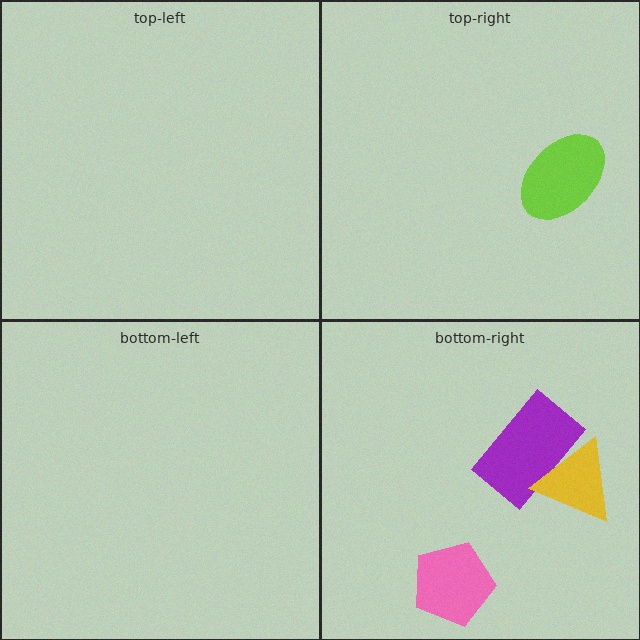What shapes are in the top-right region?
The lime ellipse.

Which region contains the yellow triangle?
The bottom-right region.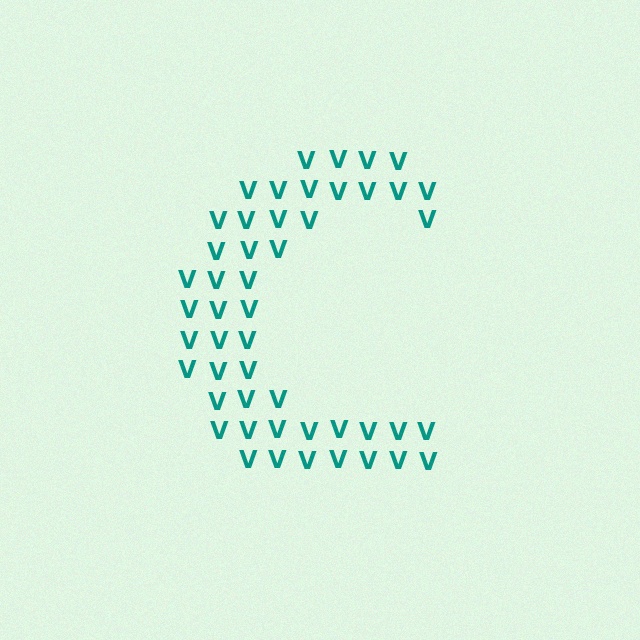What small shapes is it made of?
It is made of small letter V's.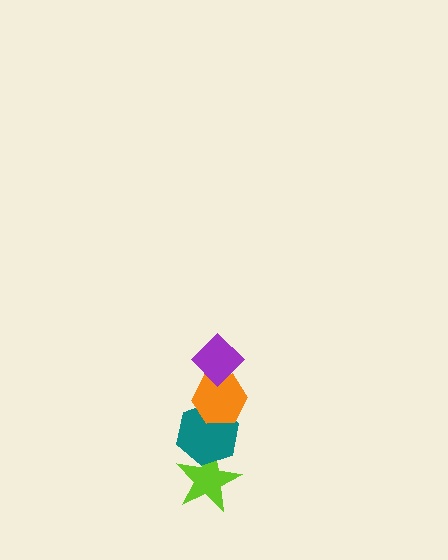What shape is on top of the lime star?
The teal hexagon is on top of the lime star.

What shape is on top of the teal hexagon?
The orange hexagon is on top of the teal hexagon.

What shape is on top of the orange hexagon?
The purple diamond is on top of the orange hexagon.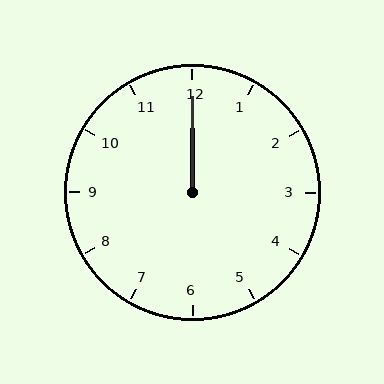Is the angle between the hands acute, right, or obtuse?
It is acute.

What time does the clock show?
12:00.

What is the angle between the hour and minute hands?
Approximately 0 degrees.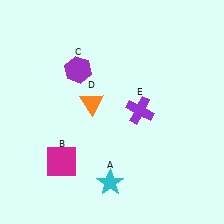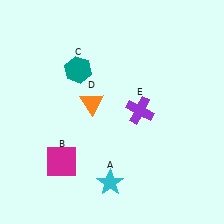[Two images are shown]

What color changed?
The hexagon (C) changed from purple in Image 1 to teal in Image 2.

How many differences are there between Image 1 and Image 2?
There is 1 difference between the two images.